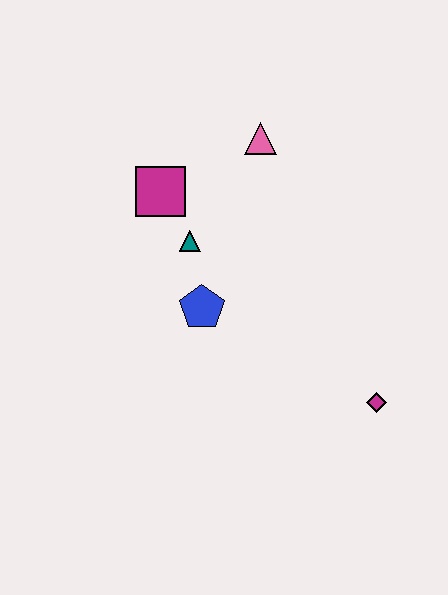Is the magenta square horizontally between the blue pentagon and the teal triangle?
No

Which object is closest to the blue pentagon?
The teal triangle is closest to the blue pentagon.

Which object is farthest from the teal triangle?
The magenta diamond is farthest from the teal triangle.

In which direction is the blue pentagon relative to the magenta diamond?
The blue pentagon is to the left of the magenta diamond.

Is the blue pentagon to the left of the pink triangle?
Yes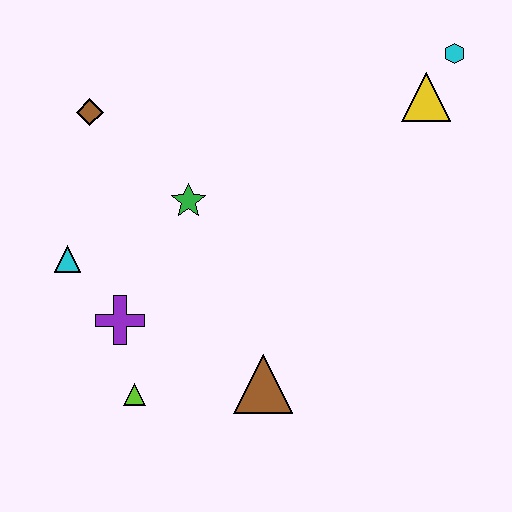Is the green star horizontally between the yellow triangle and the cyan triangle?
Yes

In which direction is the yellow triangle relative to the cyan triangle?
The yellow triangle is to the right of the cyan triangle.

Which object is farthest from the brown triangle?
The cyan hexagon is farthest from the brown triangle.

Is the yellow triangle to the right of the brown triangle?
Yes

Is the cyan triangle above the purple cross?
Yes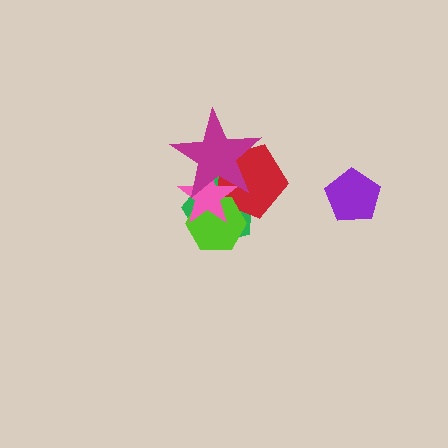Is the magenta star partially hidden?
No, no other shape covers it.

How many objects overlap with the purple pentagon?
0 objects overlap with the purple pentagon.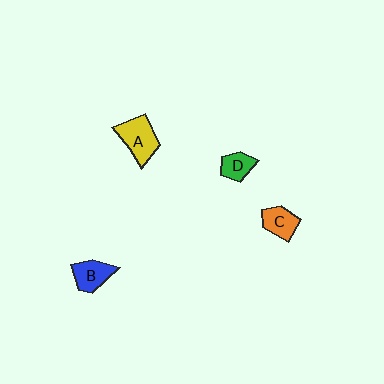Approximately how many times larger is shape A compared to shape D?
Approximately 1.7 times.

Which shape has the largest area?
Shape A (yellow).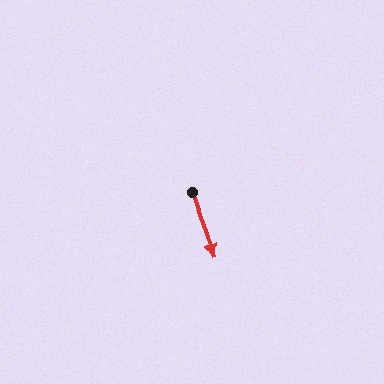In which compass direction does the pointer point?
South.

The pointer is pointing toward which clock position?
Roughly 5 o'clock.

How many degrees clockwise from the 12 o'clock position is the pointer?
Approximately 159 degrees.